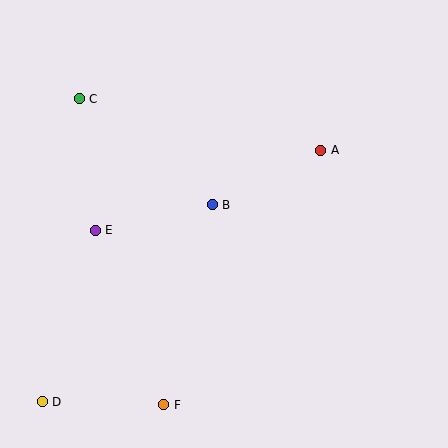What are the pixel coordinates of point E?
Point E is at (95, 230).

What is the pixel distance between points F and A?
The distance between F and A is 299 pixels.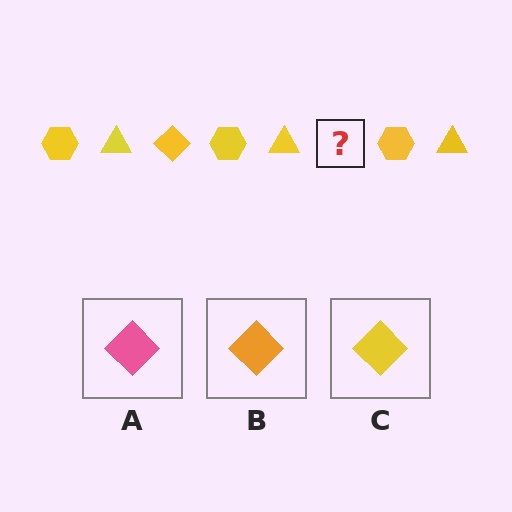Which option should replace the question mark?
Option C.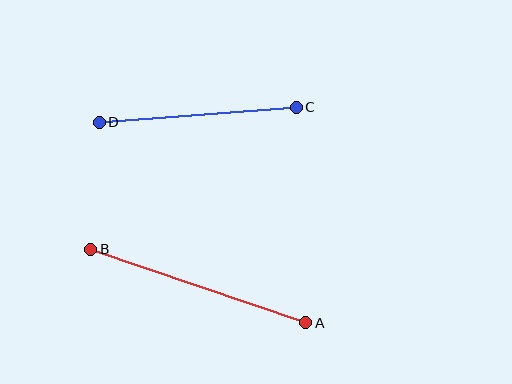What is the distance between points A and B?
The distance is approximately 227 pixels.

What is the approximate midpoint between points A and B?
The midpoint is at approximately (198, 286) pixels.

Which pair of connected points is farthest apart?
Points A and B are farthest apart.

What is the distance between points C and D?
The distance is approximately 198 pixels.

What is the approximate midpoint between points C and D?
The midpoint is at approximately (198, 115) pixels.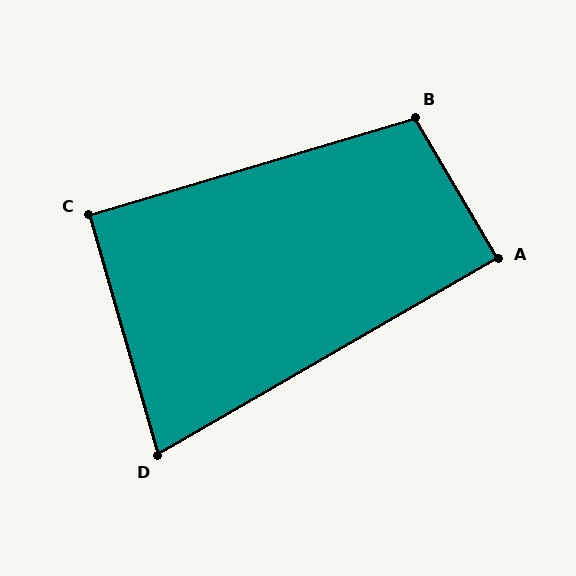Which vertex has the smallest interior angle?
D, at approximately 76 degrees.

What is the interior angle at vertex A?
Approximately 89 degrees (approximately right).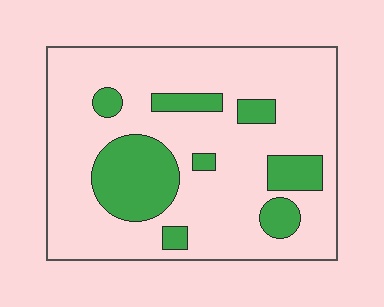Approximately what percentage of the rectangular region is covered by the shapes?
Approximately 20%.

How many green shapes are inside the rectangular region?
8.